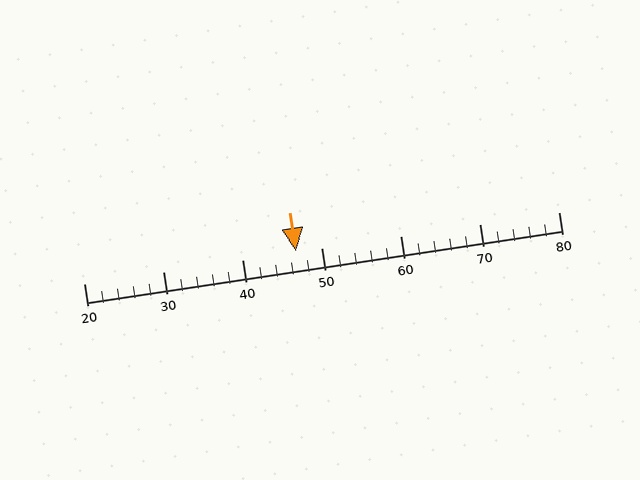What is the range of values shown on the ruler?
The ruler shows values from 20 to 80.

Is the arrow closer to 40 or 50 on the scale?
The arrow is closer to 50.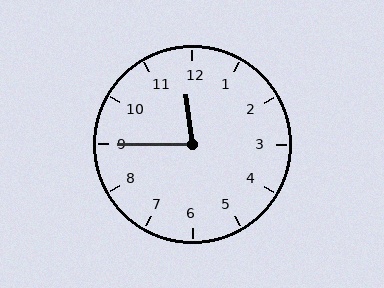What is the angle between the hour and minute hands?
Approximately 82 degrees.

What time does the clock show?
11:45.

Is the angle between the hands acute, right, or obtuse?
It is acute.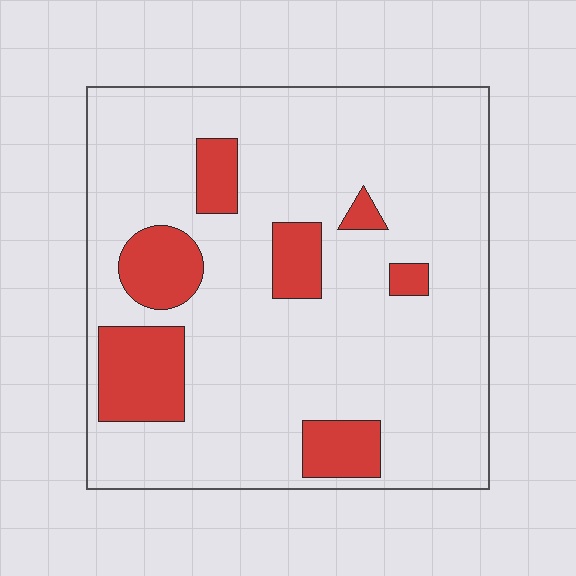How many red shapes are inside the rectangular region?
7.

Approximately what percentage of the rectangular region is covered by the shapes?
Approximately 15%.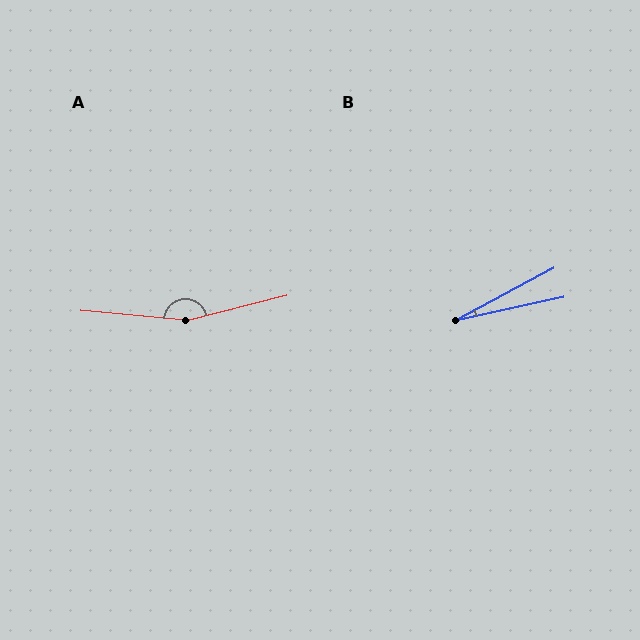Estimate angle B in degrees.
Approximately 16 degrees.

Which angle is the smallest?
B, at approximately 16 degrees.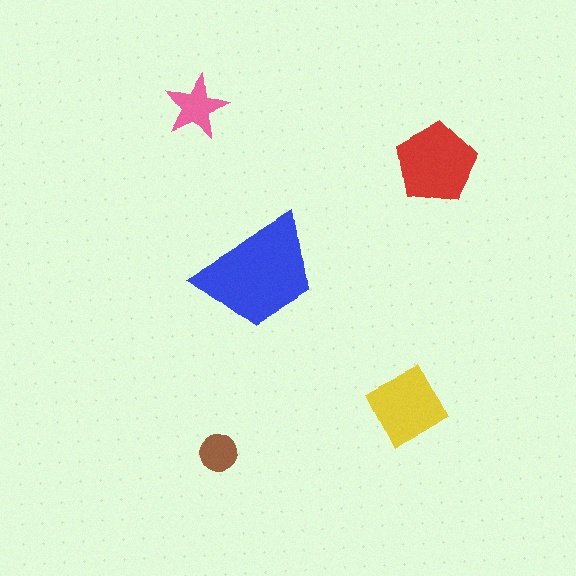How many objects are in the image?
There are 5 objects in the image.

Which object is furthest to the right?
The red pentagon is rightmost.